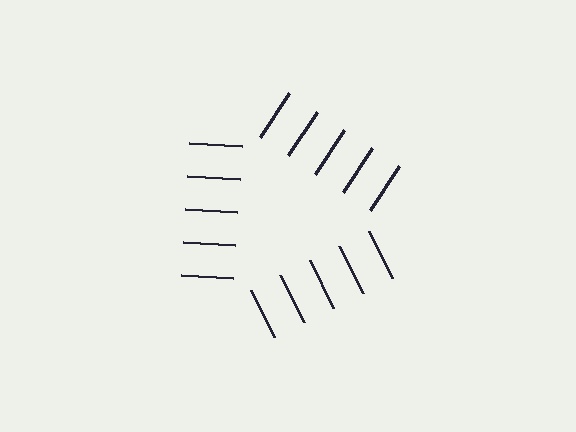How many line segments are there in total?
15 — 5 along each of the 3 edges.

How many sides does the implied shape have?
3 sides — the line-ends trace a triangle.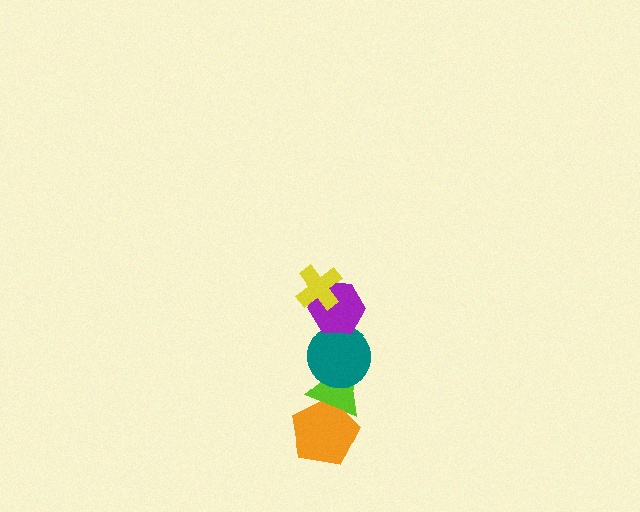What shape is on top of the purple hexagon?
The yellow cross is on top of the purple hexagon.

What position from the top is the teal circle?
The teal circle is 3rd from the top.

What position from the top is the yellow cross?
The yellow cross is 1st from the top.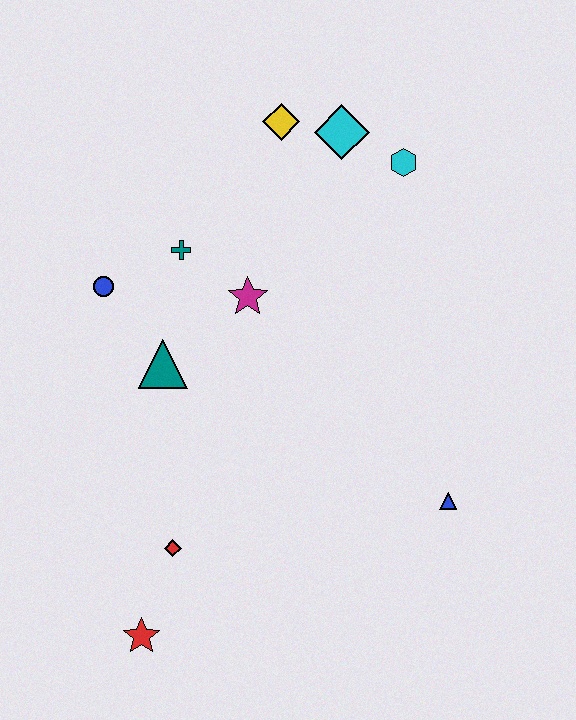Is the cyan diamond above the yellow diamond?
No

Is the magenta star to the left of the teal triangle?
No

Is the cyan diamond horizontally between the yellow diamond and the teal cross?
No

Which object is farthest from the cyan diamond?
The red star is farthest from the cyan diamond.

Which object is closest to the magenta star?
The teal cross is closest to the magenta star.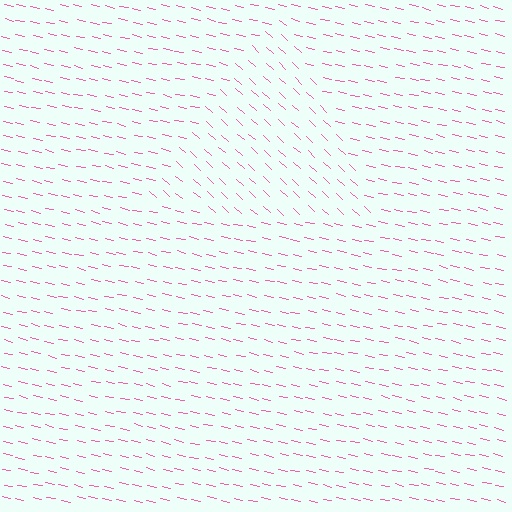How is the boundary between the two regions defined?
The boundary is defined purely by a change in line orientation (approximately 30 degrees difference). All lines are the same color and thickness.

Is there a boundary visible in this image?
Yes, there is a texture boundary formed by a change in line orientation.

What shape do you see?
I see a triangle.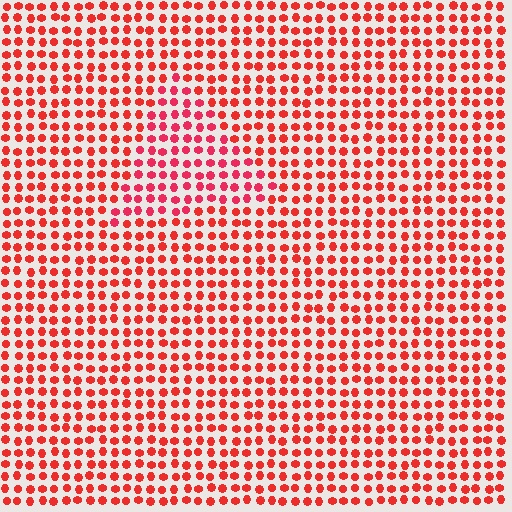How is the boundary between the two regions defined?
The boundary is defined purely by a slight shift in hue (about 17 degrees). Spacing, size, and orientation are identical on both sides.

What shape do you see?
I see a triangle.